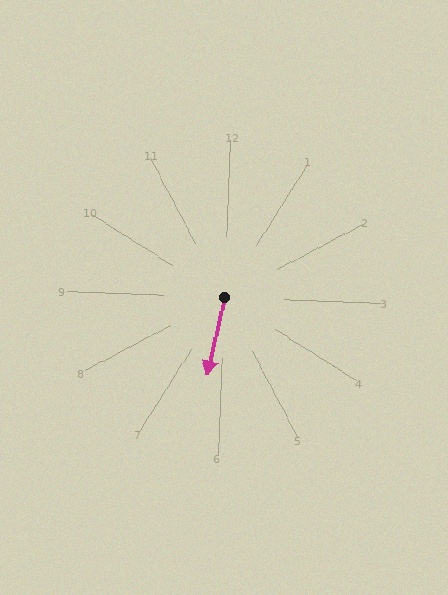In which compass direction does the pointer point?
South.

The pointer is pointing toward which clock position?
Roughly 6 o'clock.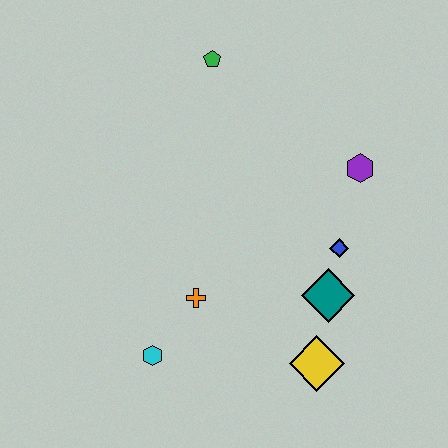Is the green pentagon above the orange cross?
Yes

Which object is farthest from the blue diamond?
The green pentagon is farthest from the blue diamond.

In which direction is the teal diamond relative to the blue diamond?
The teal diamond is below the blue diamond.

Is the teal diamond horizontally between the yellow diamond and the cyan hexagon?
No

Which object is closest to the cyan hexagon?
The orange cross is closest to the cyan hexagon.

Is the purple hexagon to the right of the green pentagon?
Yes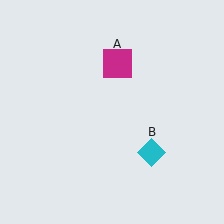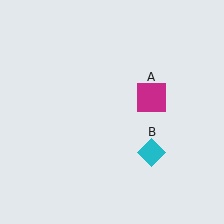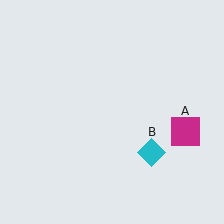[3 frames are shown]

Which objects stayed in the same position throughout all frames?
Cyan diamond (object B) remained stationary.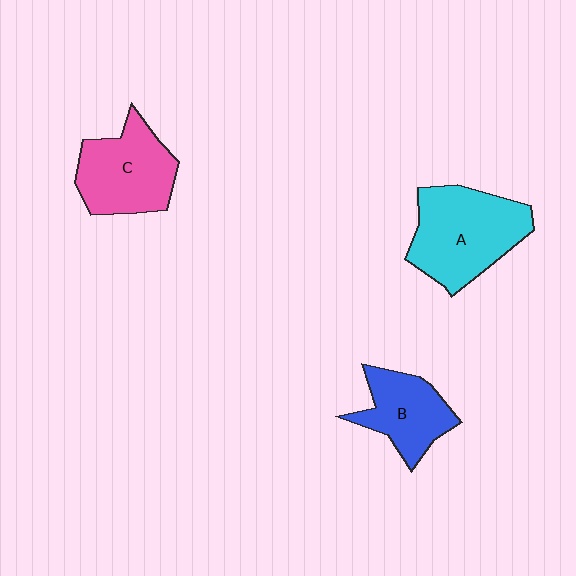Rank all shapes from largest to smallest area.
From largest to smallest: A (cyan), C (pink), B (blue).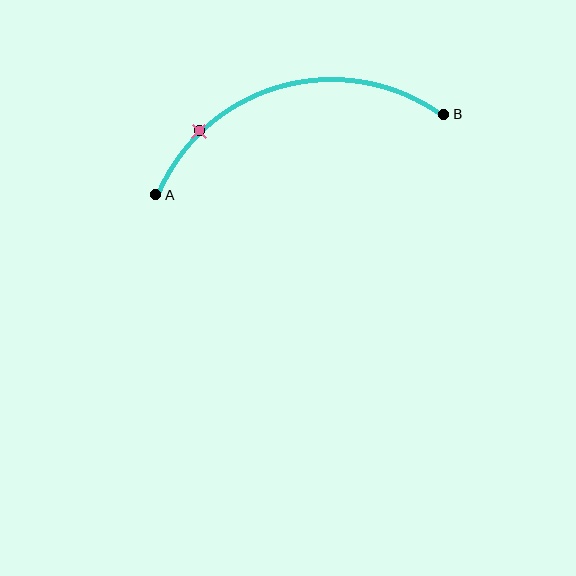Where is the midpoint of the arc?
The arc midpoint is the point on the curve farthest from the straight line joining A and B. It sits above that line.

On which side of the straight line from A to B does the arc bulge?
The arc bulges above the straight line connecting A and B.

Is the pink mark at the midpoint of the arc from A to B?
No. The pink mark lies on the arc but is closer to endpoint A. The arc midpoint would be at the point on the curve equidistant along the arc from both A and B.